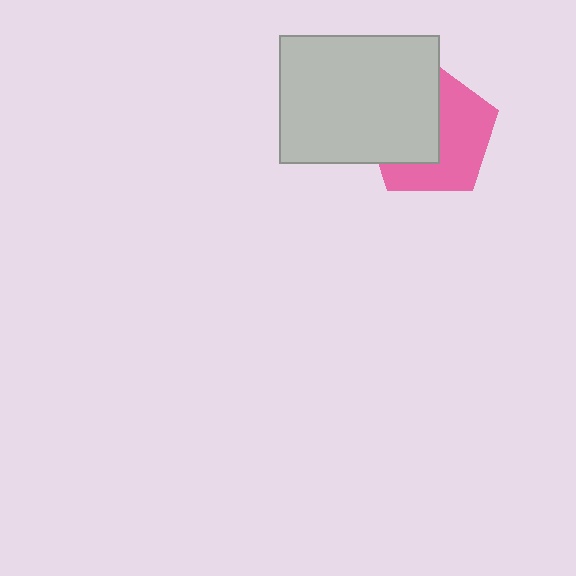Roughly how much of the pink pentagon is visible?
About half of it is visible (roughly 53%).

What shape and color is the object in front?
The object in front is a light gray rectangle.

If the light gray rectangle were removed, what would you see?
You would see the complete pink pentagon.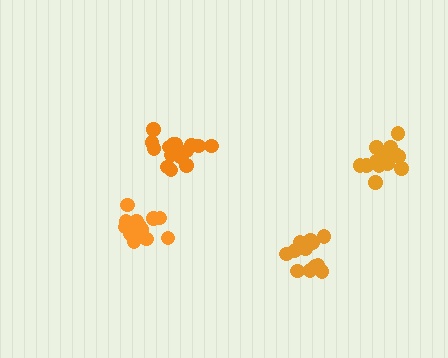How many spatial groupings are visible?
There are 4 spatial groupings.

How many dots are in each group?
Group 1: 15 dots, Group 2: 14 dots, Group 3: 13 dots, Group 4: 14 dots (56 total).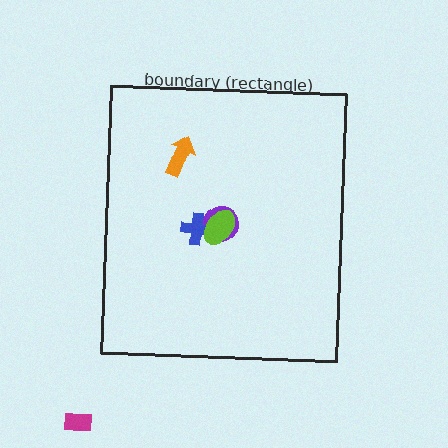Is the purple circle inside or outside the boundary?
Inside.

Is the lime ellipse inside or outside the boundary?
Inside.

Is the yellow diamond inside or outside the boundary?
Inside.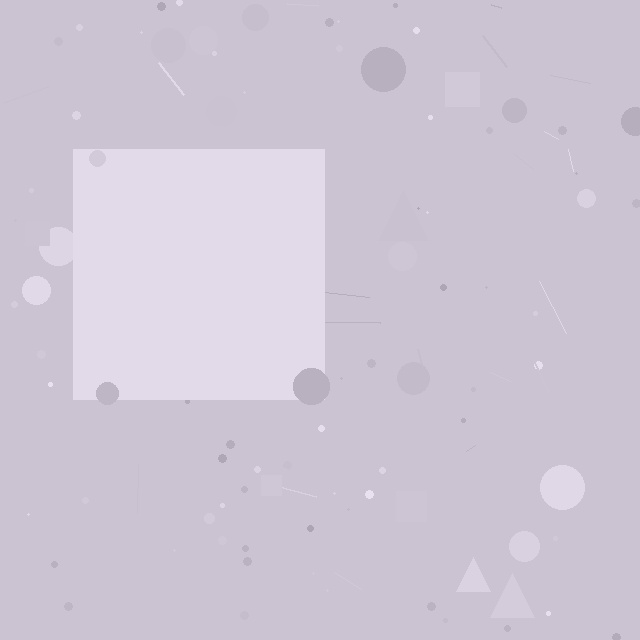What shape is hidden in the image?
A square is hidden in the image.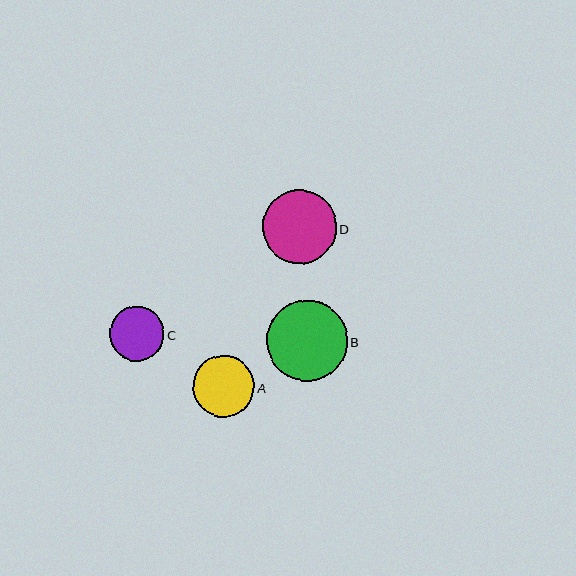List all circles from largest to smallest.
From largest to smallest: B, D, A, C.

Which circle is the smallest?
Circle C is the smallest with a size of approximately 54 pixels.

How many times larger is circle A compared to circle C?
Circle A is approximately 1.1 times the size of circle C.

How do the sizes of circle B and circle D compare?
Circle B and circle D are approximately the same size.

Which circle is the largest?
Circle B is the largest with a size of approximately 81 pixels.